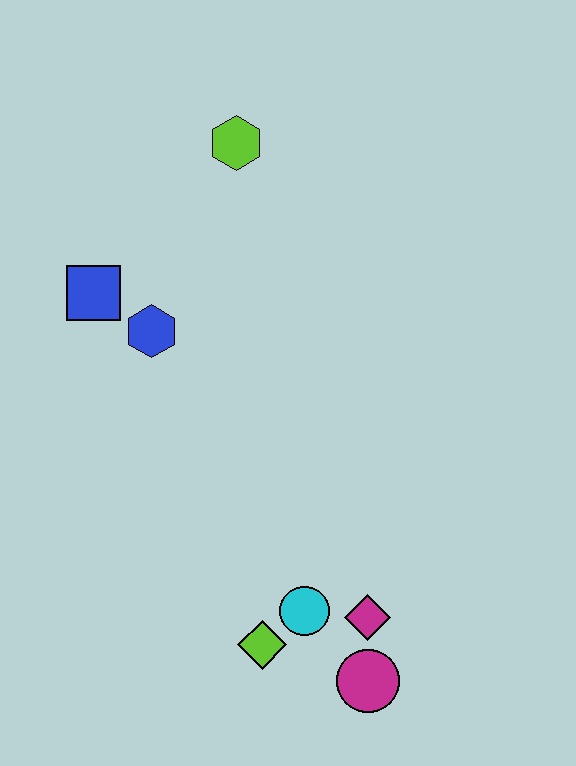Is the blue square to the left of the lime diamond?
Yes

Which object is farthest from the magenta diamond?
The lime hexagon is farthest from the magenta diamond.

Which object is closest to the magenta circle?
The magenta diamond is closest to the magenta circle.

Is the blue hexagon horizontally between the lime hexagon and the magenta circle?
No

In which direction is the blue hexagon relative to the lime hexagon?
The blue hexagon is below the lime hexagon.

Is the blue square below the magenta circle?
No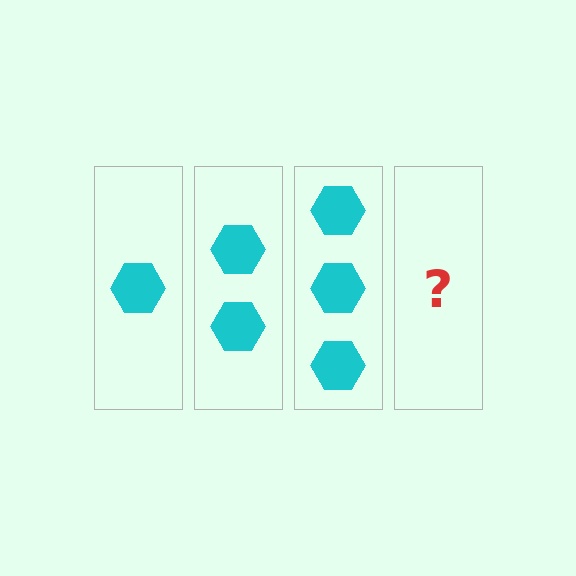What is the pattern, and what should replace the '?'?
The pattern is that each step adds one more hexagon. The '?' should be 4 hexagons.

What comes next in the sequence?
The next element should be 4 hexagons.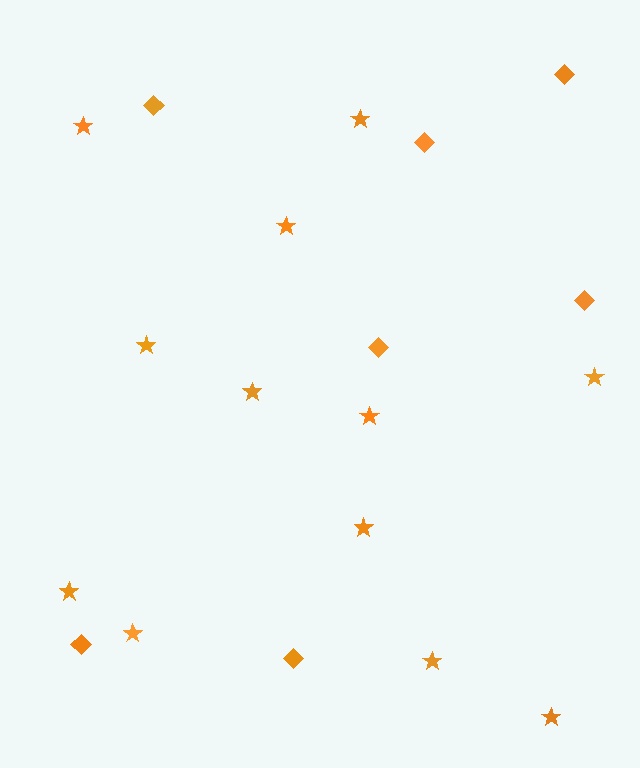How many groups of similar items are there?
There are 2 groups: one group of diamonds (7) and one group of stars (12).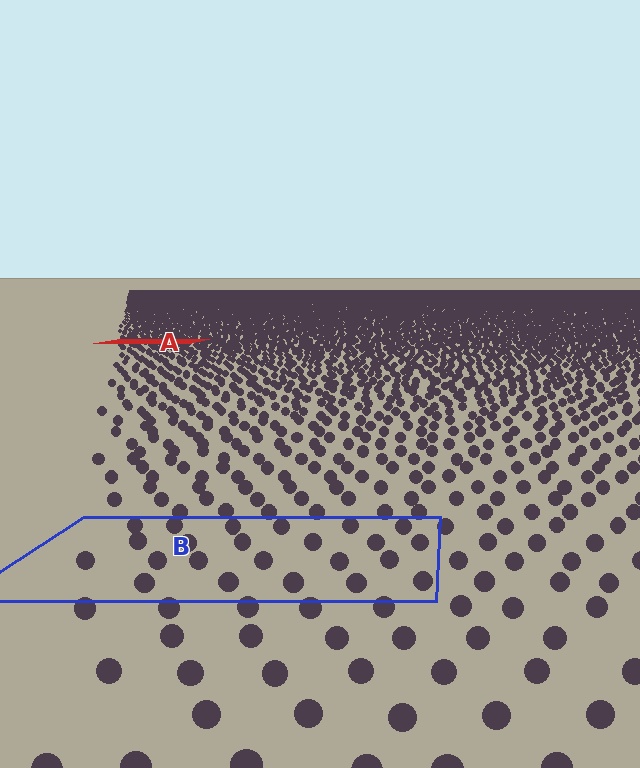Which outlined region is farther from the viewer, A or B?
Region A is farther from the viewer — the texture elements inside it appear smaller and more densely packed.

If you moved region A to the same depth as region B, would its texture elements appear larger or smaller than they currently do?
They would appear larger. At a closer depth, the same texture elements are projected at a bigger on-screen size.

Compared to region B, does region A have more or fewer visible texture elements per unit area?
Region A has more texture elements per unit area — they are packed more densely because it is farther away.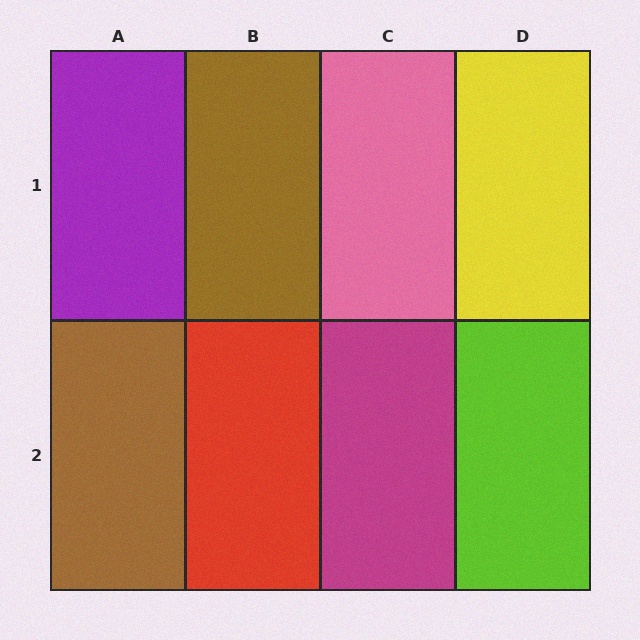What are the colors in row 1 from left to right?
Purple, brown, pink, yellow.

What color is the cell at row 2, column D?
Lime.